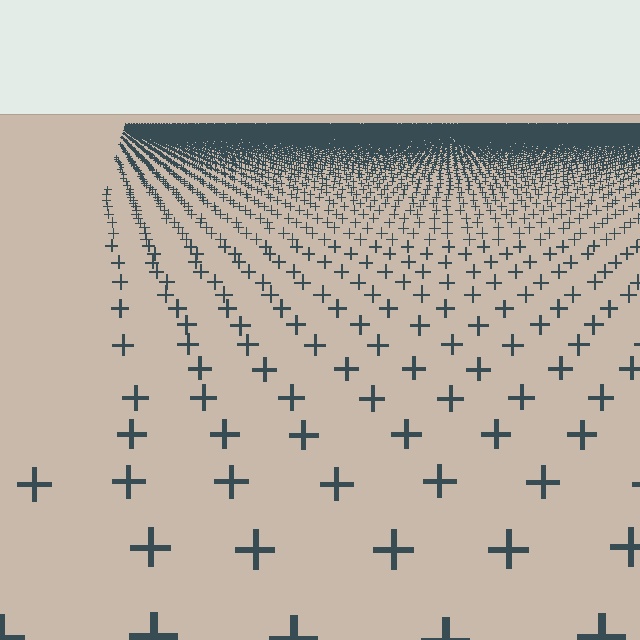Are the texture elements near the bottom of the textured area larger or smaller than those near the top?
Larger. Near the bottom, elements are closer to the viewer and appear at a bigger on-screen size.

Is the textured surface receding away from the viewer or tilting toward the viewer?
The surface is receding away from the viewer. Texture elements get smaller and denser toward the top.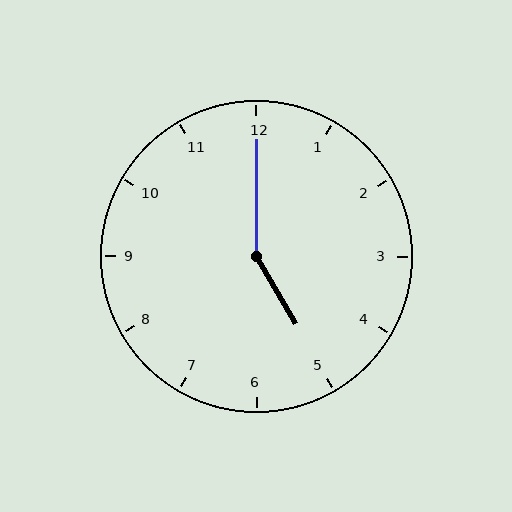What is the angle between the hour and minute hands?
Approximately 150 degrees.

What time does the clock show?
5:00.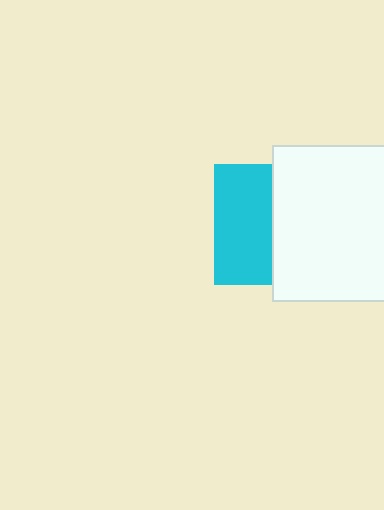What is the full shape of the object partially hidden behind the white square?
The partially hidden object is a cyan square.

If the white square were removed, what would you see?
You would see the complete cyan square.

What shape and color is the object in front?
The object in front is a white square.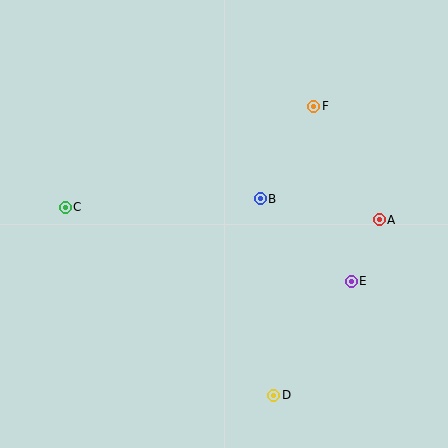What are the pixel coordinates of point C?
Point C is at (65, 207).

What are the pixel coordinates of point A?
Point A is at (379, 220).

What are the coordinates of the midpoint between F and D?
The midpoint between F and D is at (294, 251).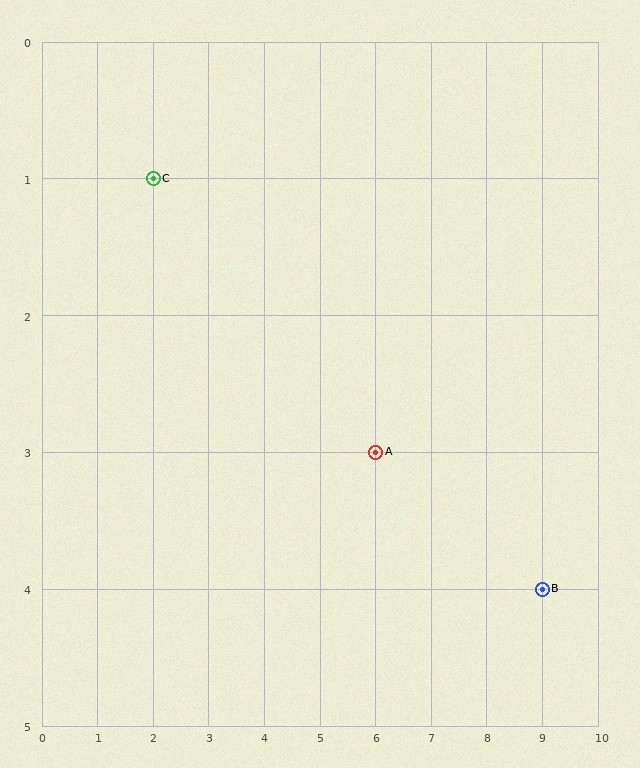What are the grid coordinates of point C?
Point C is at grid coordinates (2, 1).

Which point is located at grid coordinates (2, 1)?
Point C is at (2, 1).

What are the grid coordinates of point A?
Point A is at grid coordinates (6, 3).